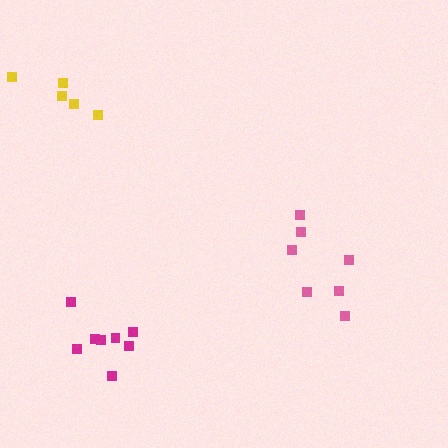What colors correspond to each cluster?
The clusters are colored: pink, yellow, magenta.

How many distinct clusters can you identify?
There are 3 distinct clusters.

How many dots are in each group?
Group 1: 7 dots, Group 2: 5 dots, Group 3: 8 dots (20 total).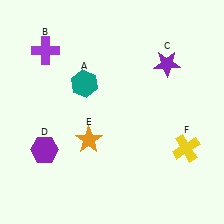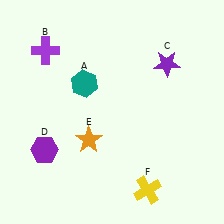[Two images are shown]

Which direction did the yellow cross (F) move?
The yellow cross (F) moved down.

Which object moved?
The yellow cross (F) moved down.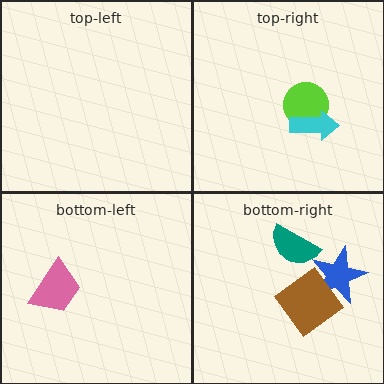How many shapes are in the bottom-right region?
3.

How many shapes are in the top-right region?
2.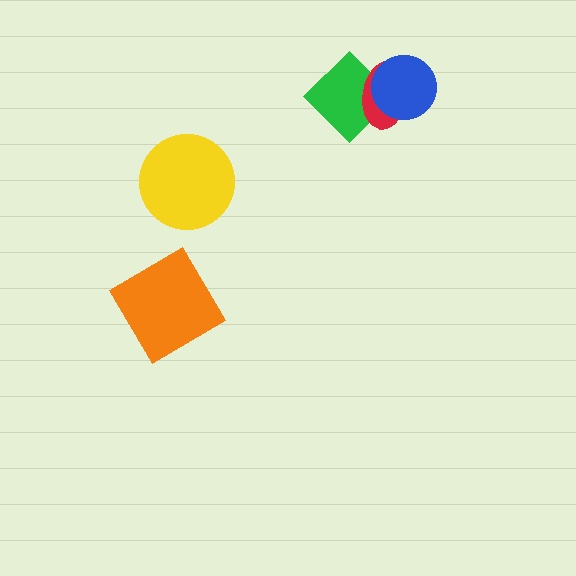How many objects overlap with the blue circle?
2 objects overlap with the blue circle.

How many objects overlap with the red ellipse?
2 objects overlap with the red ellipse.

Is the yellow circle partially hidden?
No, no other shape covers it.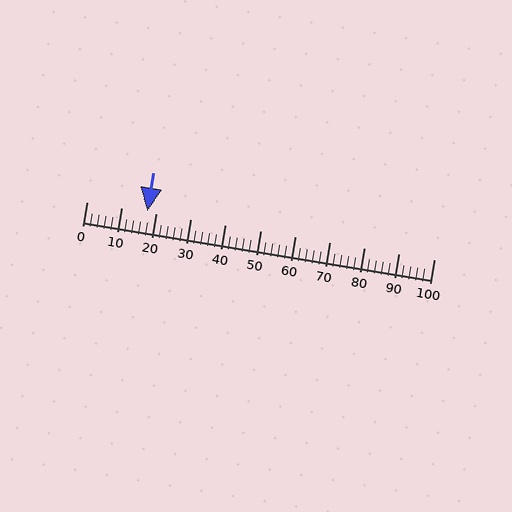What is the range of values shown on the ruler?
The ruler shows values from 0 to 100.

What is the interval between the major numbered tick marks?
The major tick marks are spaced 10 units apart.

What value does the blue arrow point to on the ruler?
The blue arrow points to approximately 17.